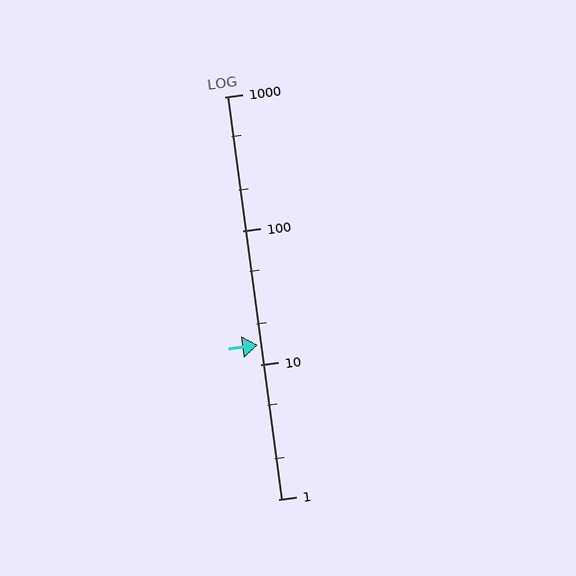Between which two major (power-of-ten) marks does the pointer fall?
The pointer is between 10 and 100.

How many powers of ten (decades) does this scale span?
The scale spans 3 decades, from 1 to 1000.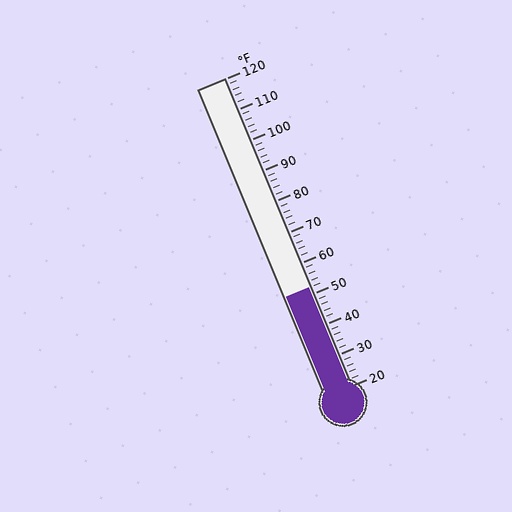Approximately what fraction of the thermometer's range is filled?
The thermometer is filled to approximately 30% of its range.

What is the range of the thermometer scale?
The thermometer scale ranges from 20°F to 120°F.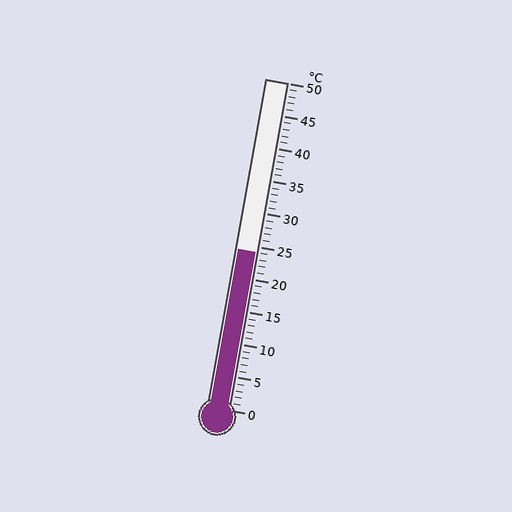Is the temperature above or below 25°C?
The temperature is below 25°C.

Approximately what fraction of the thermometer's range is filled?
The thermometer is filled to approximately 50% of its range.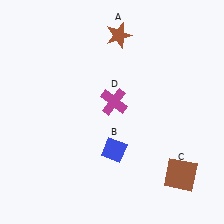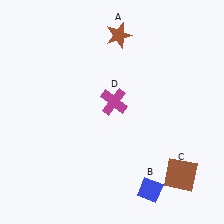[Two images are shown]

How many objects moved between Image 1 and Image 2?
1 object moved between the two images.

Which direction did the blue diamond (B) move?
The blue diamond (B) moved down.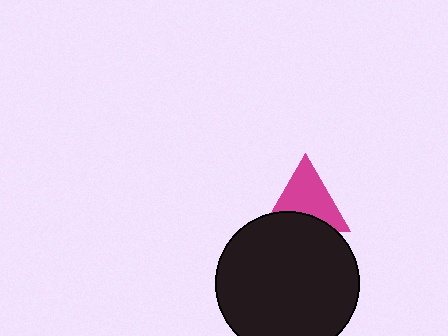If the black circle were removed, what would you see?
You would see the complete magenta triangle.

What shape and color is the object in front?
The object in front is a black circle.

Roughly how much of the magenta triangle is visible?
Most of it is visible (roughly 68%).